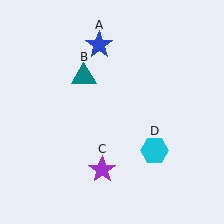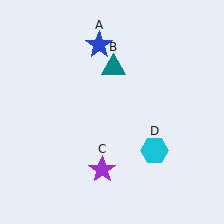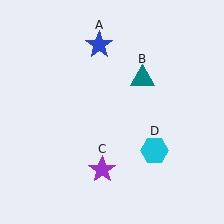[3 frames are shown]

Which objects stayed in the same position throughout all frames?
Blue star (object A) and purple star (object C) and cyan hexagon (object D) remained stationary.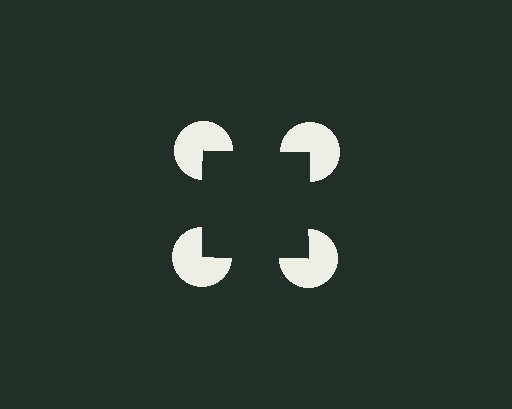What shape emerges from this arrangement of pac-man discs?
An illusory square — its edges are inferred from the aligned wedge cuts in the pac-man discs, not physically drawn.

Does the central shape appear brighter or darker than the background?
It typically appears slightly darker than the background, even though no actual brightness change is drawn.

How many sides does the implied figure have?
4 sides.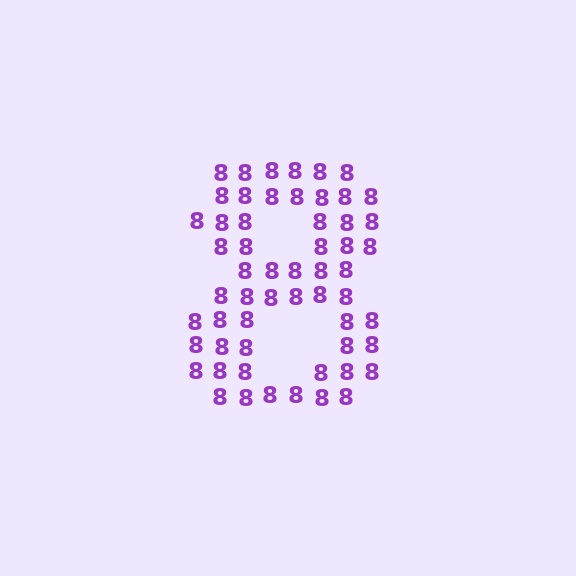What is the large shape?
The large shape is the digit 8.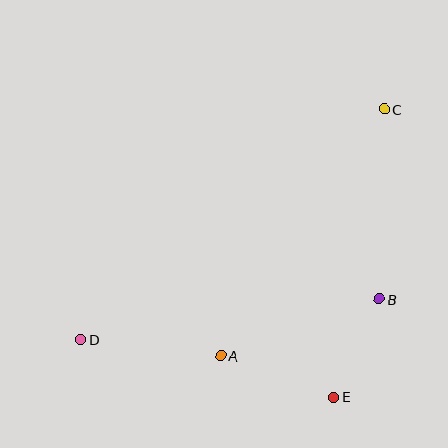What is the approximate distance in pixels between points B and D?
The distance between B and D is approximately 302 pixels.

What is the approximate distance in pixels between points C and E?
The distance between C and E is approximately 292 pixels.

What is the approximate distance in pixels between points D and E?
The distance between D and E is approximately 260 pixels.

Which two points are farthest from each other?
Points C and D are farthest from each other.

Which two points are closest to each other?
Points B and E are closest to each other.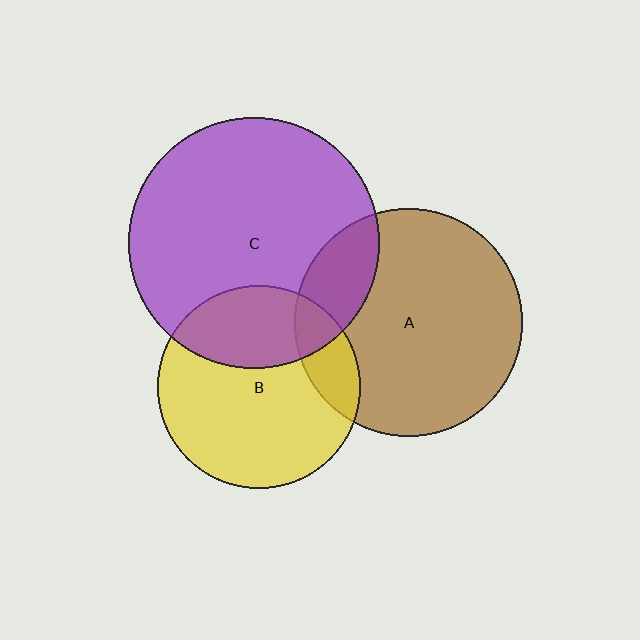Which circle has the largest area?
Circle C (purple).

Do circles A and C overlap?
Yes.